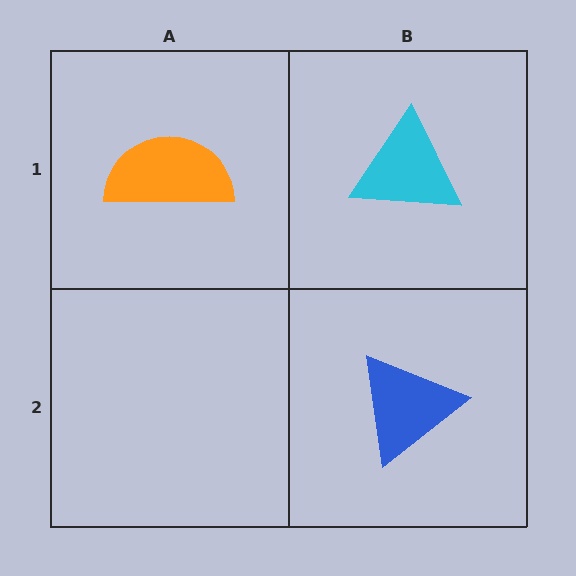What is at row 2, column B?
A blue triangle.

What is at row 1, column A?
An orange semicircle.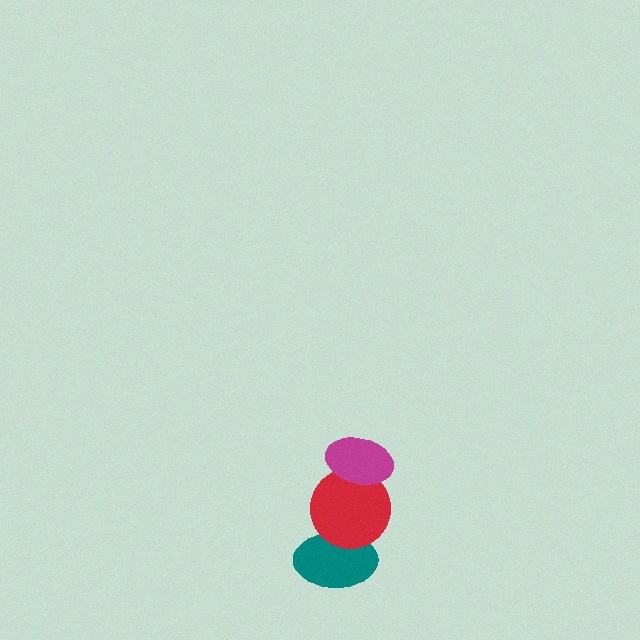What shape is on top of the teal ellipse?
The red circle is on top of the teal ellipse.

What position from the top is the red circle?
The red circle is 2nd from the top.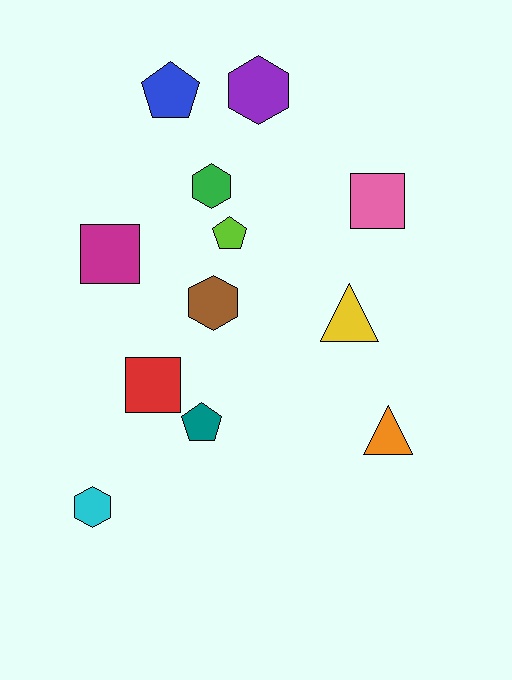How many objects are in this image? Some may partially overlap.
There are 12 objects.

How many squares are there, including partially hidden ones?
There are 3 squares.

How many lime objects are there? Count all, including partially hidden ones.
There is 1 lime object.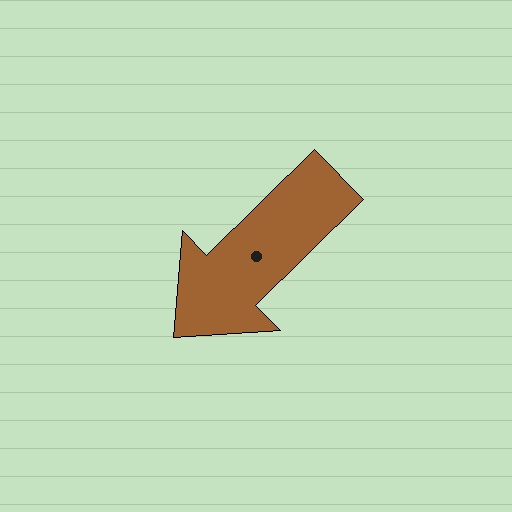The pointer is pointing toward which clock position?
Roughly 8 o'clock.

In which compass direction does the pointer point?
Southwest.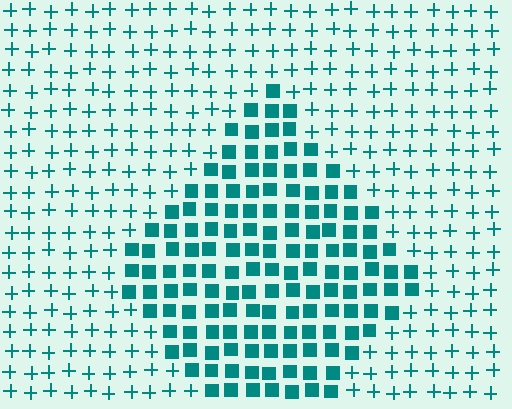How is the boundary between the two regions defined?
The boundary is defined by a change in element shape: squares inside vs. plus signs outside. All elements share the same color and spacing.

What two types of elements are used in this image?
The image uses squares inside the diamond region and plus signs outside it.